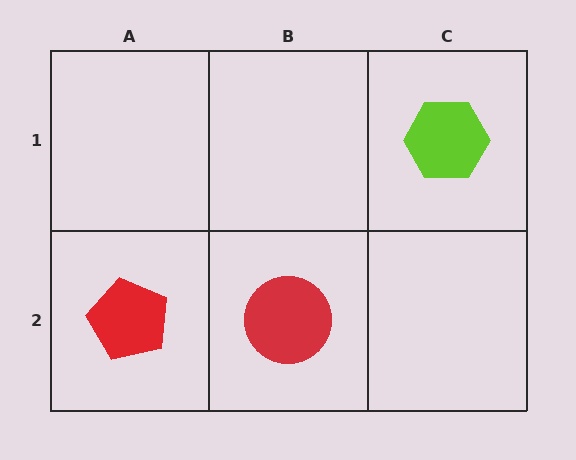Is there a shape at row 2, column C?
No, that cell is empty.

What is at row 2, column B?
A red circle.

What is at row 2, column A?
A red pentagon.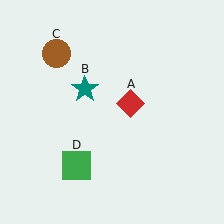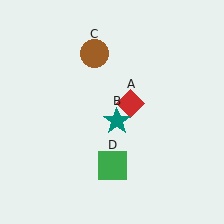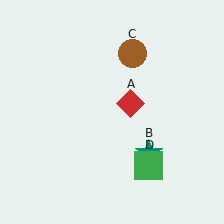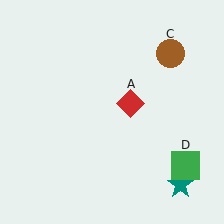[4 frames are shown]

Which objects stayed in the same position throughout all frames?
Red diamond (object A) remained stationary.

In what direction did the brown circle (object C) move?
The brown circle (object C) moved right.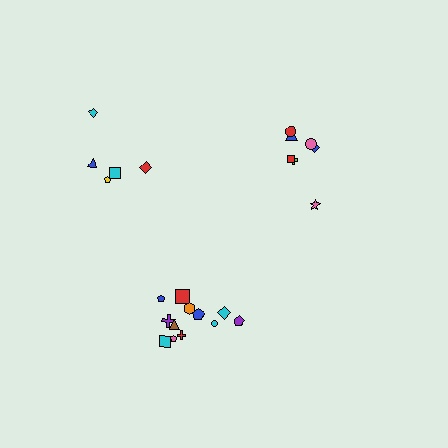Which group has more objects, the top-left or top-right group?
The top-right group.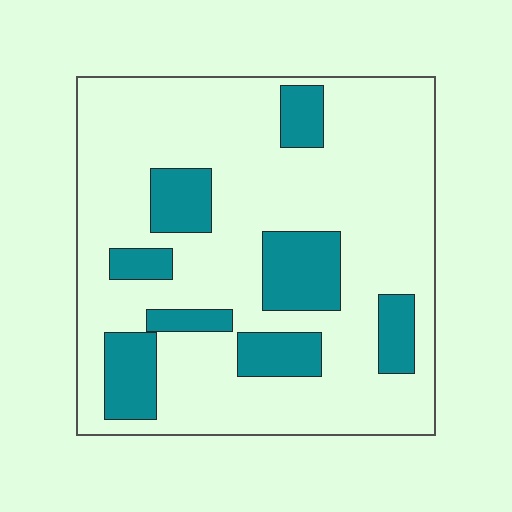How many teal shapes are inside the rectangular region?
8.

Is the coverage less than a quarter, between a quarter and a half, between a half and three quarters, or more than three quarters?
Less than a quarter.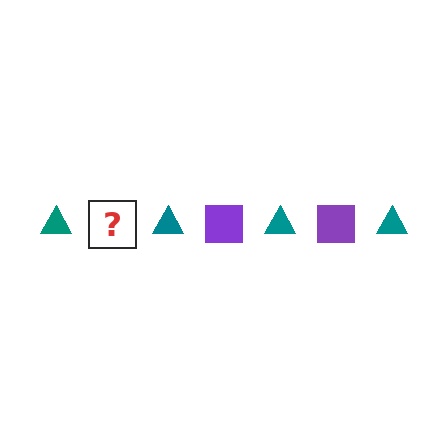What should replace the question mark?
The question mark should be replaced with a purple square.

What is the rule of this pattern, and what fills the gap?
The rule is that the pattern alternates between teal triangle and purple square. The gap should be filled with a purple square.